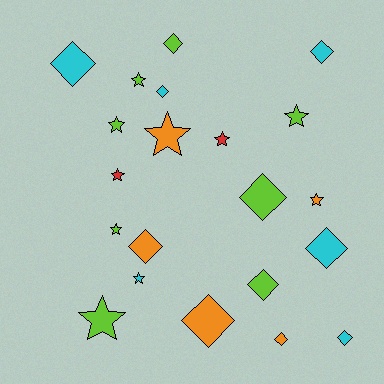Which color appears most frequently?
Lime, with 8 objects.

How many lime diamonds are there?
There are 3 lime diamonds.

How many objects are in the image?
There are 21 objects.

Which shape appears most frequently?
Diamond, with 11 objects.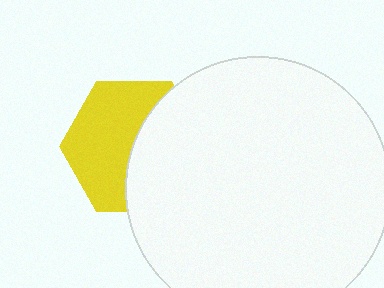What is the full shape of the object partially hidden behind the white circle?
The partially hidden object is a yellow hexagon.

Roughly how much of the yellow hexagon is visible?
About half of it is visible (roughly 54%).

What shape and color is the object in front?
The object in front is a white circle.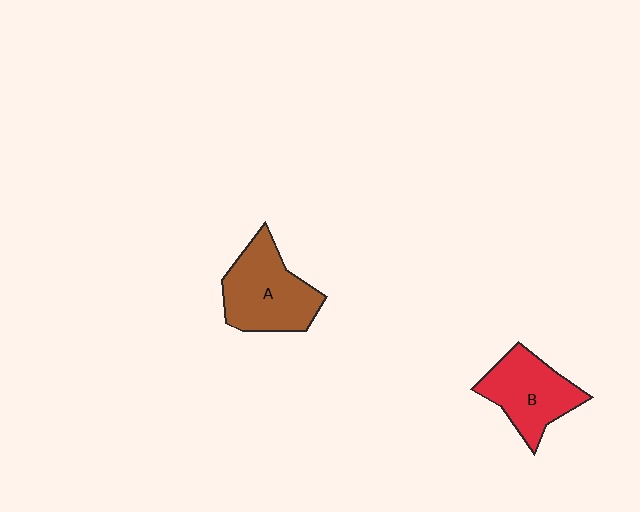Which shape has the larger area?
Shape A (brown).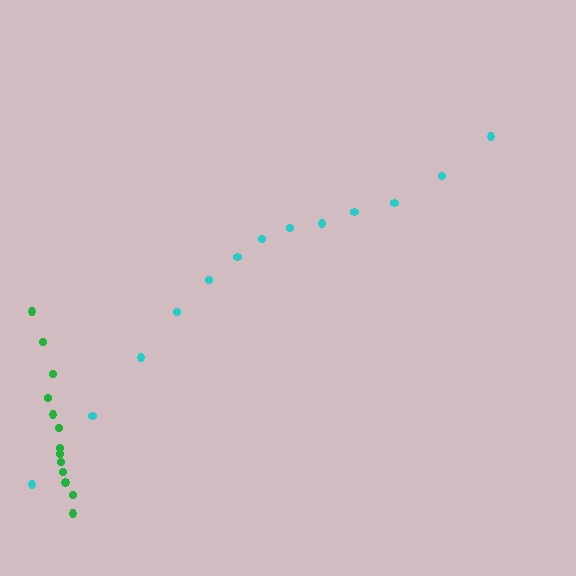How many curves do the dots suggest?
There are 2 distinct paths.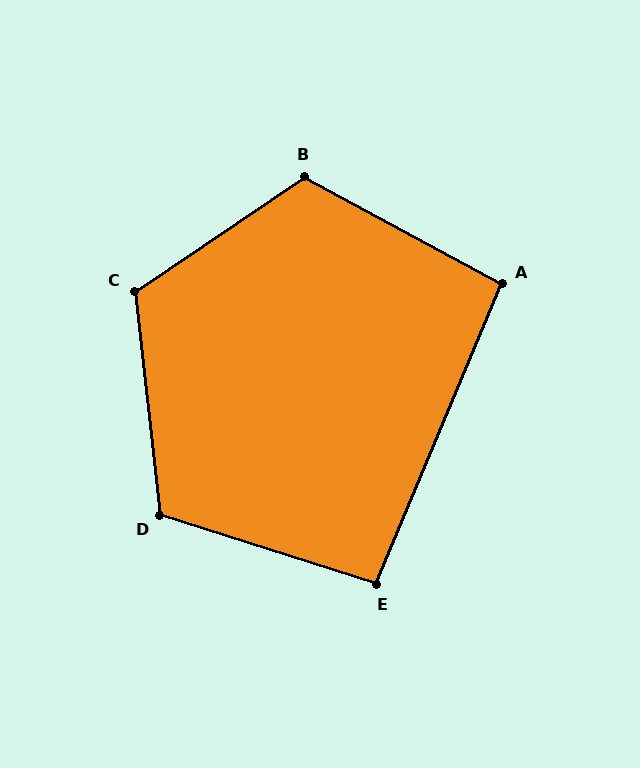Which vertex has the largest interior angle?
B, at approximately 118 degrees.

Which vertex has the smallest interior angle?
E, at approximately 95 degrees.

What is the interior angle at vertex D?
Approximately 114 degrees (obtuse).